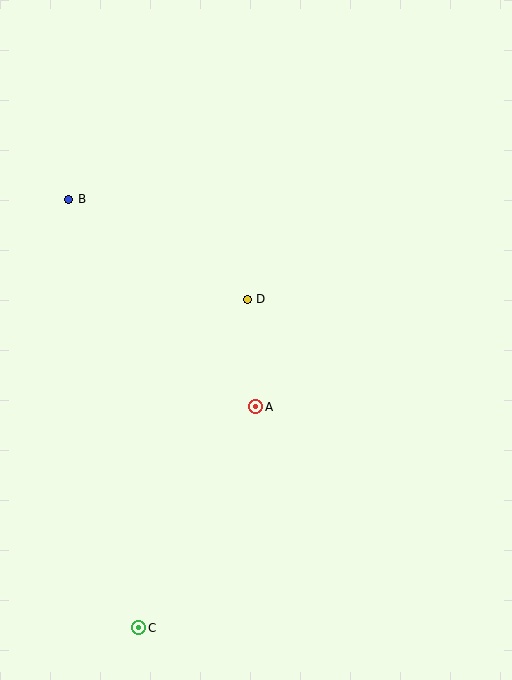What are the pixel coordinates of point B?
Point B is at (69, 199).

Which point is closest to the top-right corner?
Point D is closest to the top-right corner.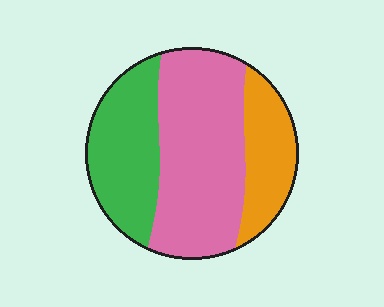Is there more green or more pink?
Pink.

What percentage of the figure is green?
Green covers 30% of the figure.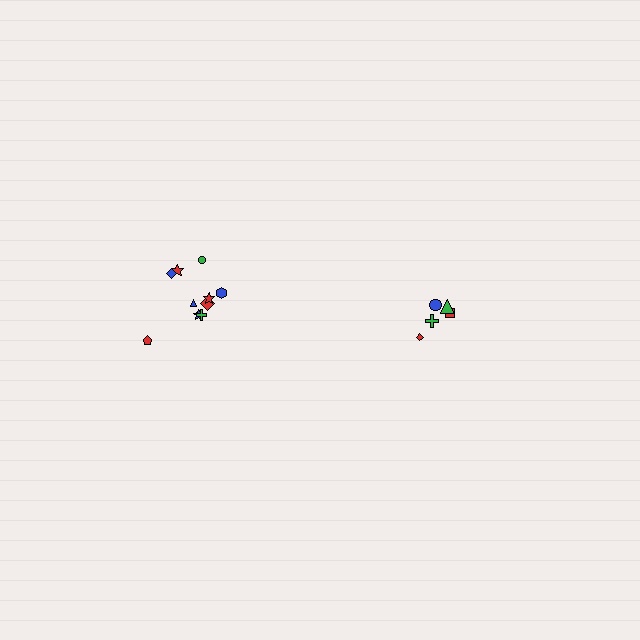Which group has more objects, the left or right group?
The left group.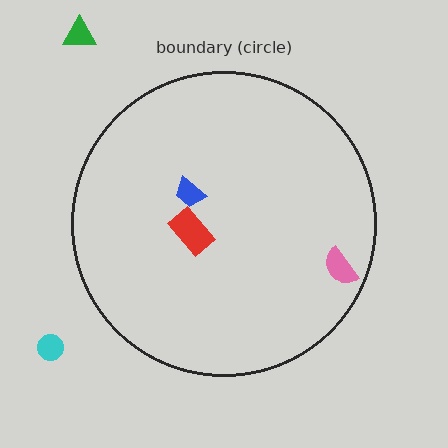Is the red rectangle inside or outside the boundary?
Inside.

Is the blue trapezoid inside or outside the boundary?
Inside.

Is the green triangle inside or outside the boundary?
Outside.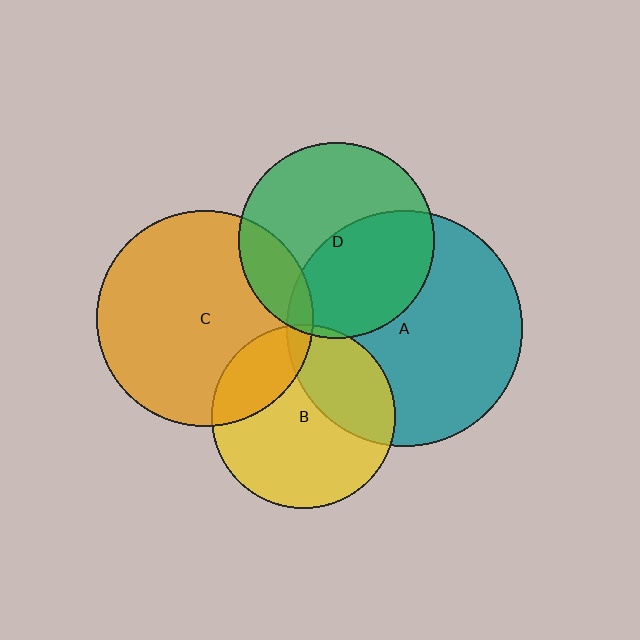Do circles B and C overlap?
Yes.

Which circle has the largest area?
Circle A (teal).